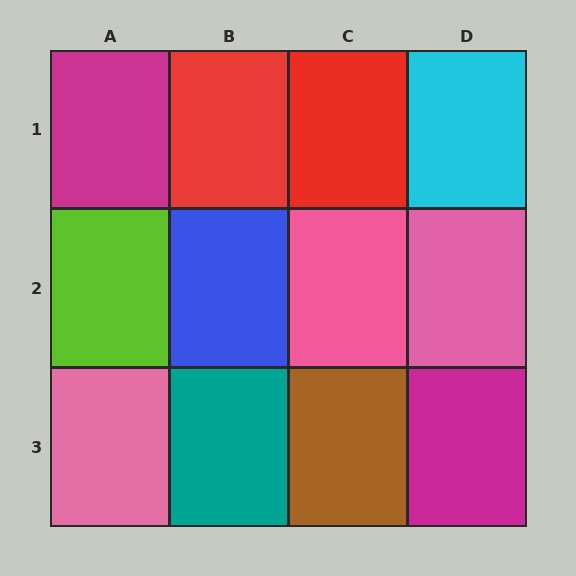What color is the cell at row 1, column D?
Cyan.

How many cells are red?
2 cells are red.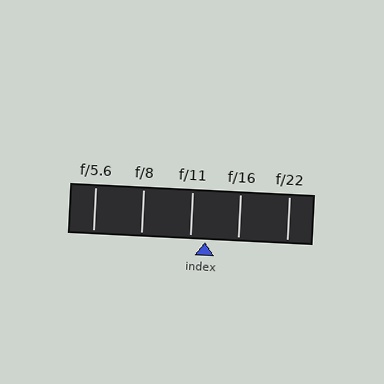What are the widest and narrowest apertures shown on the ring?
The widest aperture shown is f/5.6 and the narrowest is f/22.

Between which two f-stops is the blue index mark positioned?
The index mark is between f/11 and f/16.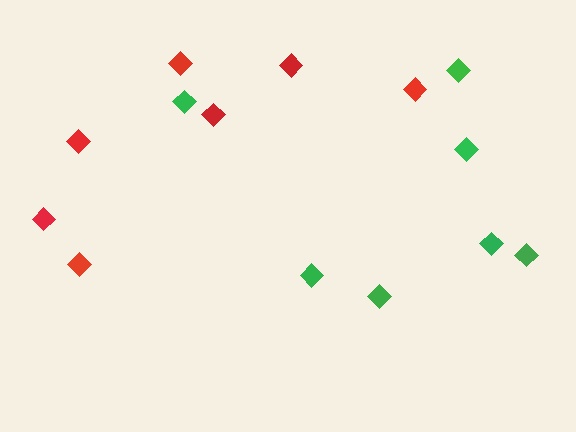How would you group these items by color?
There are 2 groups: one group of red diamonds (7) and one group of green diamonds (7).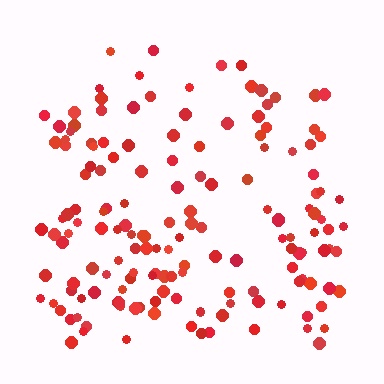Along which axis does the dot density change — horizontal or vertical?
Vertical.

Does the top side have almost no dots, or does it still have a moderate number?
Still a moderate number, just noticeably fewer than the bottom.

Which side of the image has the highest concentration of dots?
The bottom.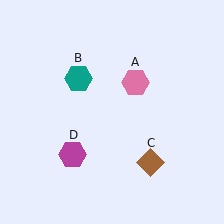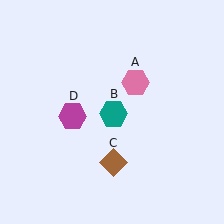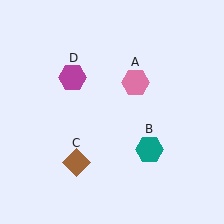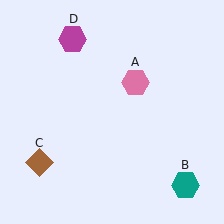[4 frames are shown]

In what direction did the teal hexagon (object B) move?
The teal hexagon (object B) moved down and to the right.